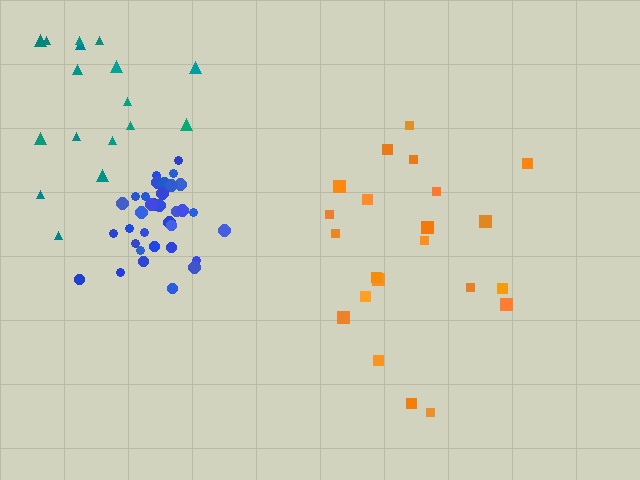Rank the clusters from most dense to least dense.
blue, orange, teal.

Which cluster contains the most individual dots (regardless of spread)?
Blue (34).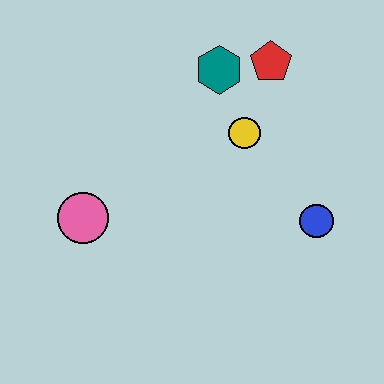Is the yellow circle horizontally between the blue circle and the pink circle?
Yes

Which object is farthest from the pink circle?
The red pentagon is farthest from the pink circle.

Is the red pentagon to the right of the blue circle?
No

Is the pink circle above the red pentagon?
No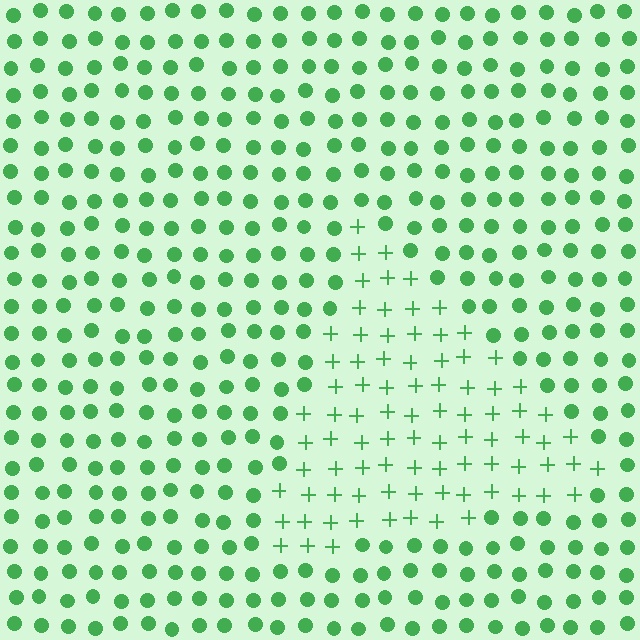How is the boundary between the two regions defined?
The boundary is defined by a change in element shape: plus signs inside vs. circles outside. All elements share the same color and spacing.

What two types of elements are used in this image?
The image uses plus signs inside the triangle region and circles outside it.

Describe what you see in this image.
The image is filled with small green elements arranged in a uniform grid. A triangle-shaped region contains plus signs, while the surrounding area contains circles. The boundary is defined purely by the change in element shape.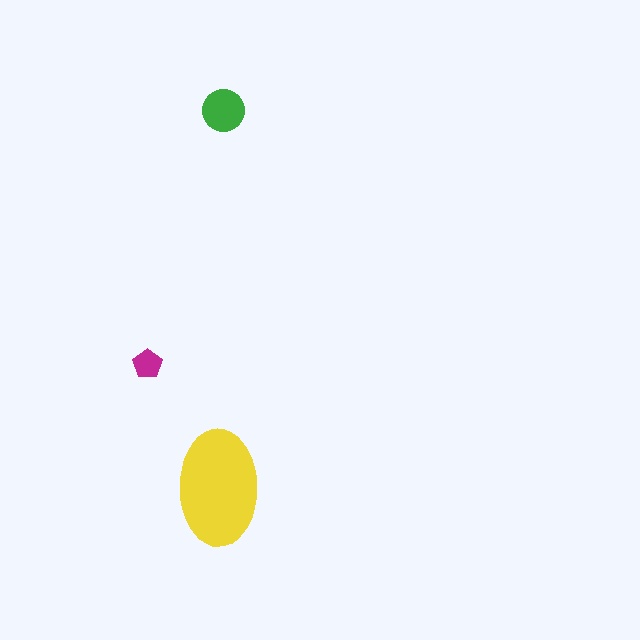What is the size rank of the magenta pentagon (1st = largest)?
3rd.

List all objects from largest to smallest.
The yellow ellipse, the green circle, the magenta pentagon.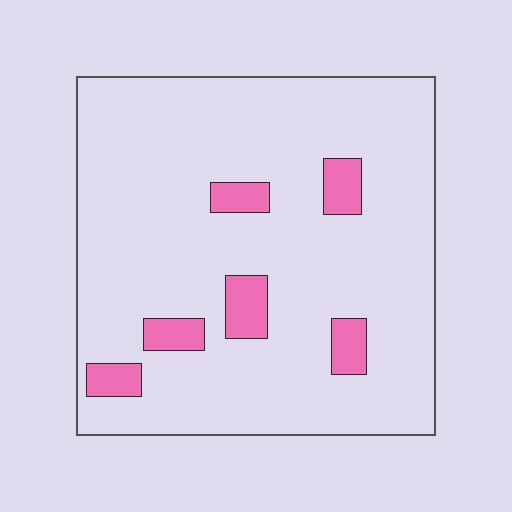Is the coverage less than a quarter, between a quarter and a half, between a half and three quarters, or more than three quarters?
Less than a quarter.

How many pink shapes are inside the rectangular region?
6.